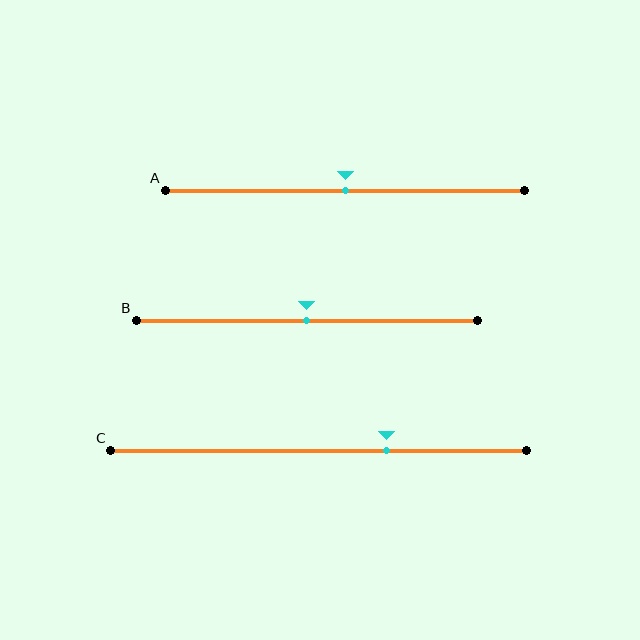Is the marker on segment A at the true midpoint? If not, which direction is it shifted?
Yes, the marker on segment A is at the true midpoint.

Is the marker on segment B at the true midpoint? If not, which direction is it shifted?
Yes, the marker on segment B is at the true midpoint.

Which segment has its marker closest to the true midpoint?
Segment A has its marker closest to the true midpoint.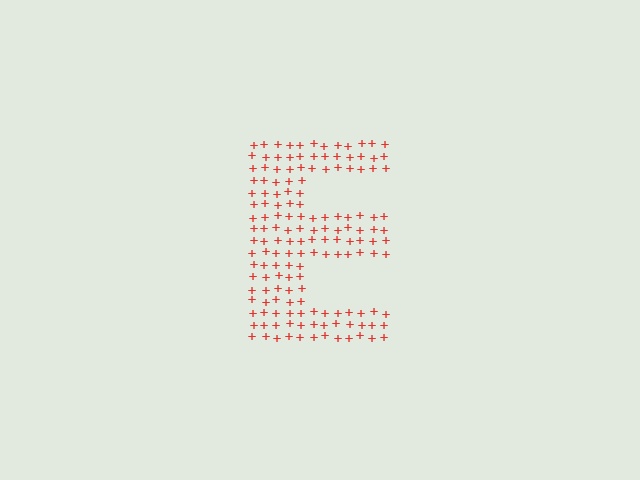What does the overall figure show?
The overall figure shows the letter E.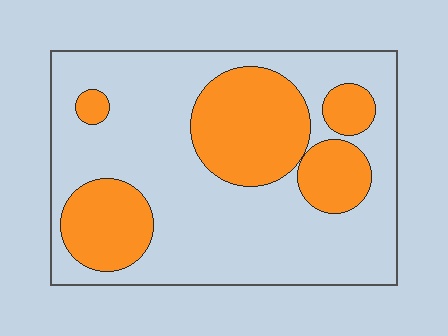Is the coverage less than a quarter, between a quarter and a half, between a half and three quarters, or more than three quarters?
Between a quarter and a half.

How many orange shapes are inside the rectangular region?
5.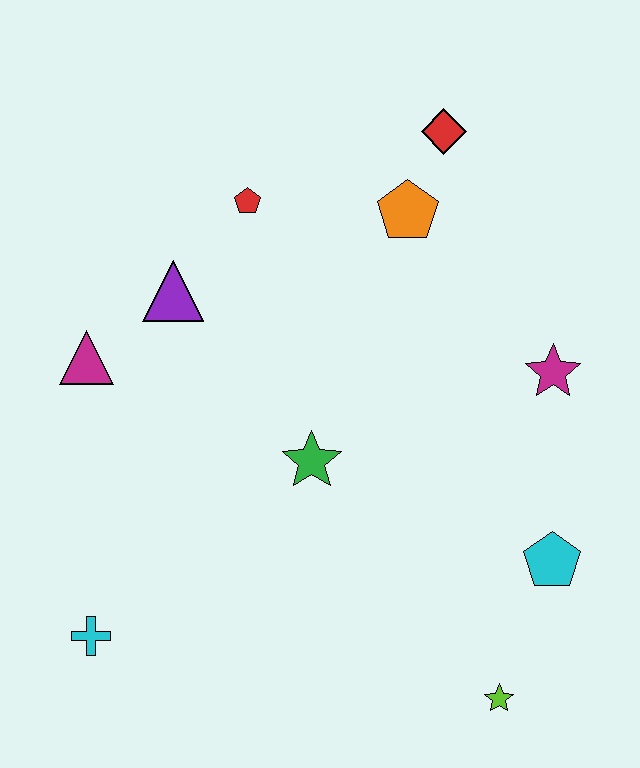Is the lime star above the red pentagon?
No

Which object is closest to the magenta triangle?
The purple triangle is closest to the magenta triangle.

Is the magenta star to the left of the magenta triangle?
No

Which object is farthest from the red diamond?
The cyan cross is farthest from the red diamond.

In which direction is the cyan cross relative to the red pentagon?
The cyan cross is below the red pentagon.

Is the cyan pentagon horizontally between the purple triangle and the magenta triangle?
No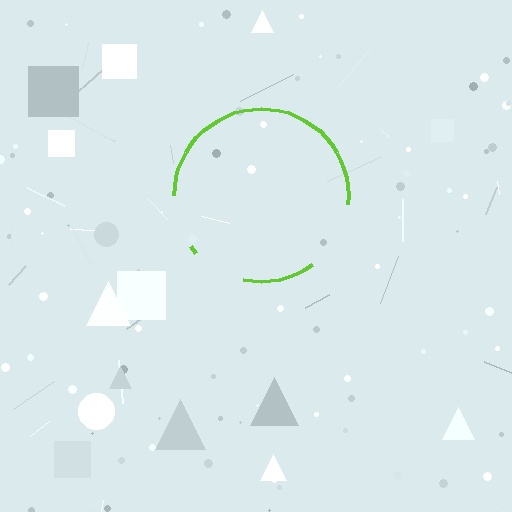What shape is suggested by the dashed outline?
The dashed outline suggests a circle.